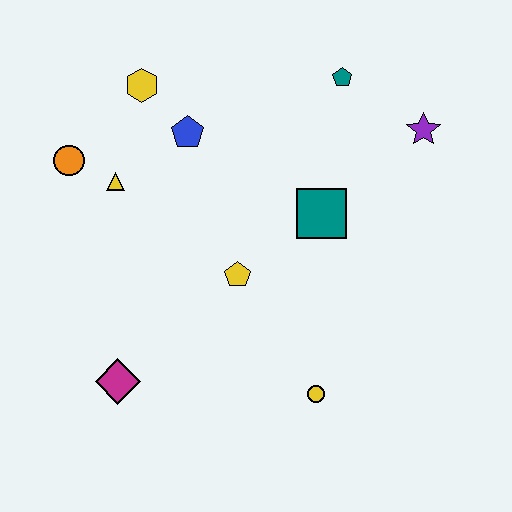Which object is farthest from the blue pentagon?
The yellow circle is farthest from the blue pentagon.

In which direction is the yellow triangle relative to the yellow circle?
The yellow triangle is above the yellow circle.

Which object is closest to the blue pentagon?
The yellow hexagon is closest to the blue pentagon.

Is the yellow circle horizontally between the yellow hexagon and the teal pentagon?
Yes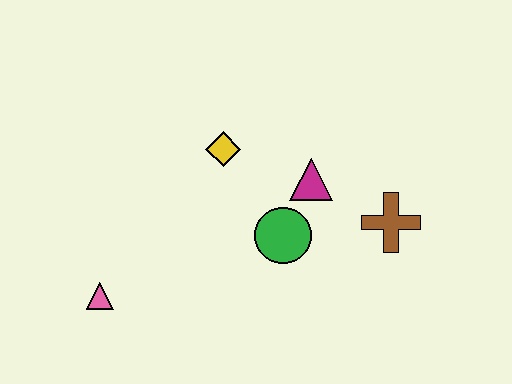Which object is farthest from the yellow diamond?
The pink triangle is farthest from the yellow diamond.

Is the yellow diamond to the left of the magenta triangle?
Yes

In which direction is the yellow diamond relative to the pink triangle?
The yellow diamond is above the pink triangle.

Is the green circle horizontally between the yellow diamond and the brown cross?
Yes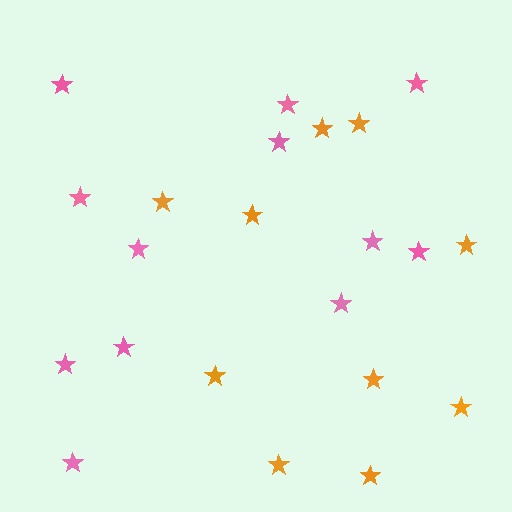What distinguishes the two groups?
There are 2 groups: one group of orange stars (10) and one group of pink stars (12).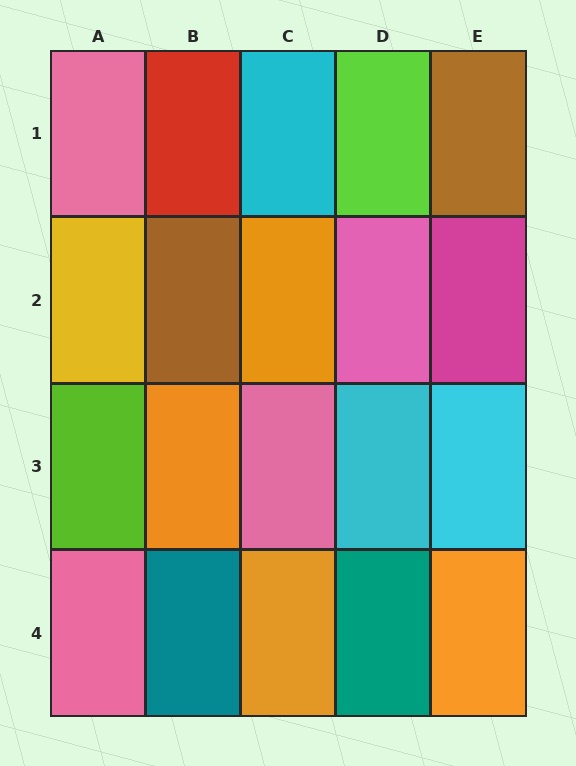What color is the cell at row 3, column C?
Pink.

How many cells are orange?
4 cells are orange.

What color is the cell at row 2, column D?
Pink.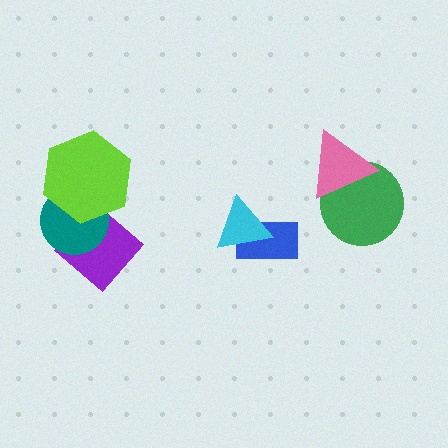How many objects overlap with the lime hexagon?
2 objects overlap with the lime hexagon.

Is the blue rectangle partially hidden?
Yes, it is partially covered by another shape.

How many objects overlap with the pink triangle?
1 object overlaps with the pink triangle.